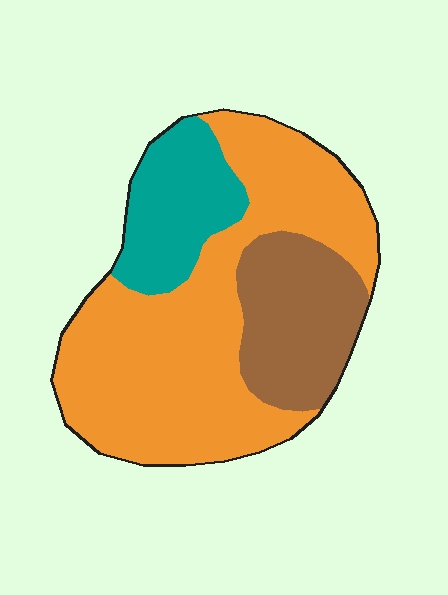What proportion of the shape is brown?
Brown takes up about one fifth (1/5) of the shape.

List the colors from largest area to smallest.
From largest to smallest: orange, brown, teal.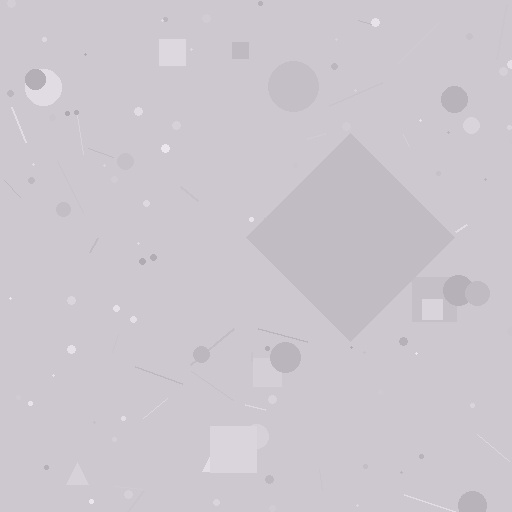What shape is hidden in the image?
A diamond is hidden in the image.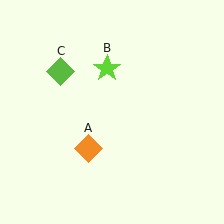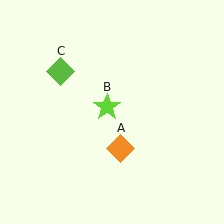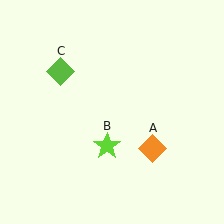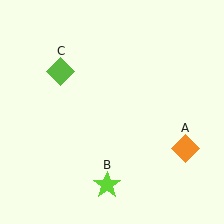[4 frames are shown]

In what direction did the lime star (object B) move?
The lime star (object B) moved down.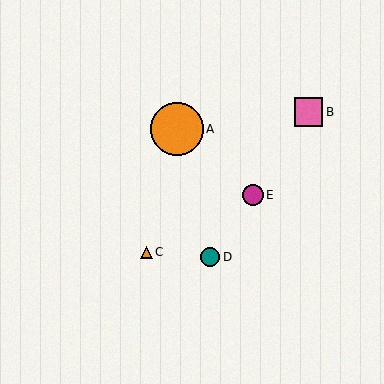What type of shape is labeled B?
Shape B is a pink square.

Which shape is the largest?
The orange circle (labeled A) is the largest.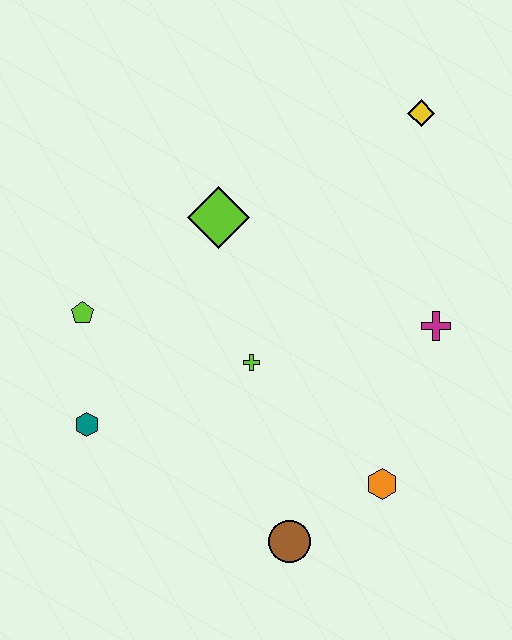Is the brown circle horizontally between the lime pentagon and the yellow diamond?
Yes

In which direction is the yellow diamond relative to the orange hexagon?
The yellow diamond is above the orange hexagon.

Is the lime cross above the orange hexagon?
Yes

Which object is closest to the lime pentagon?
The teal hexagon is closest to the lime pentagon.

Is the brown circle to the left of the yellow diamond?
Yes